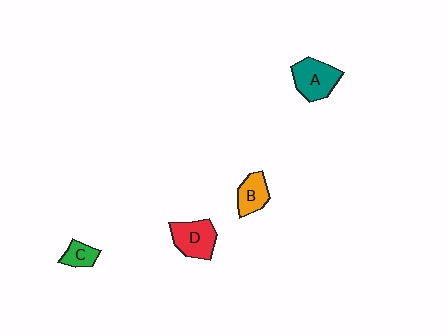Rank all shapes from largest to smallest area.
From largest to smallest: A (teal), D (red), B (orange), C (green).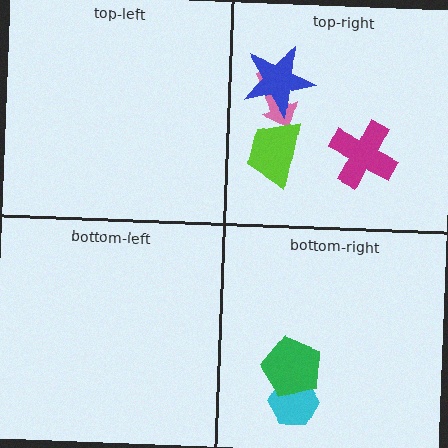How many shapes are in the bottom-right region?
2.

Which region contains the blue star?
The top-right region.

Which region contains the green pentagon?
The bottom-right region.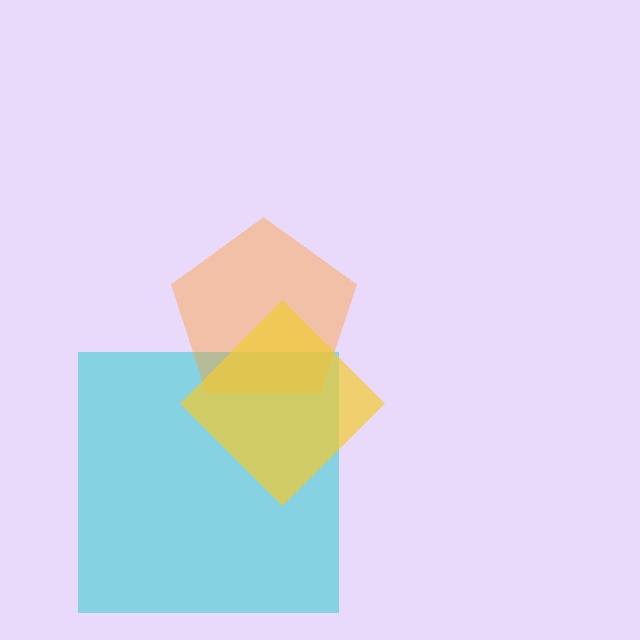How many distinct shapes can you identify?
There are 3 distinct shapes: a cyan square, an orange pentagon, a yellow diamond.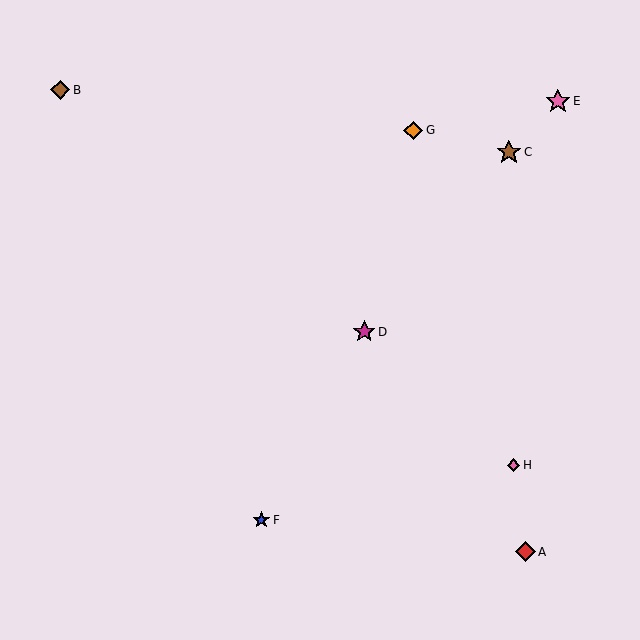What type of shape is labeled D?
Shape D is a magenta star.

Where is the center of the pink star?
The center of the pink star is at (558, 101).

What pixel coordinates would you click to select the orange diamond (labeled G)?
Click at (413, 130) to select the orange diamond G.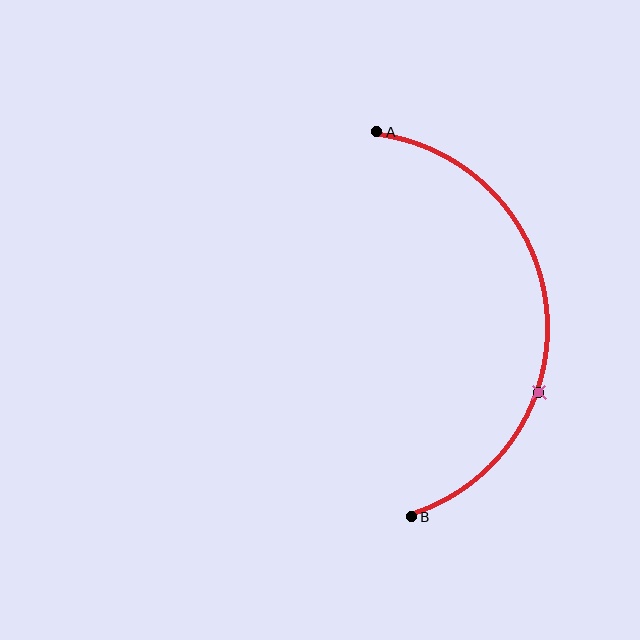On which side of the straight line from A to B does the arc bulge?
The arc bulges to the right of the straight line connecting A and B.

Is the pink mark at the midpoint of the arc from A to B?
No. The pink mark lies on the arc but is closer to endpoint B. The arc midpoint would be at the point on the curve equidistant along the arc from both A and B.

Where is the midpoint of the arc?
The arc midpoint is the point on the curve farthest from the straight line joining A and B. It sits to the right of that line.